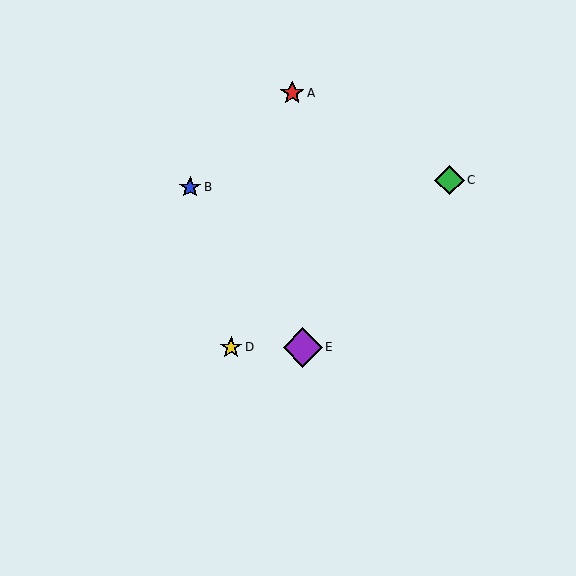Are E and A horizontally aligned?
No, E is at y≈347 and A is at y≈93.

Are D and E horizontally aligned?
Yes, both are at y≈347.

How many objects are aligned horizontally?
2 objects (D, E) are aligned horizontally.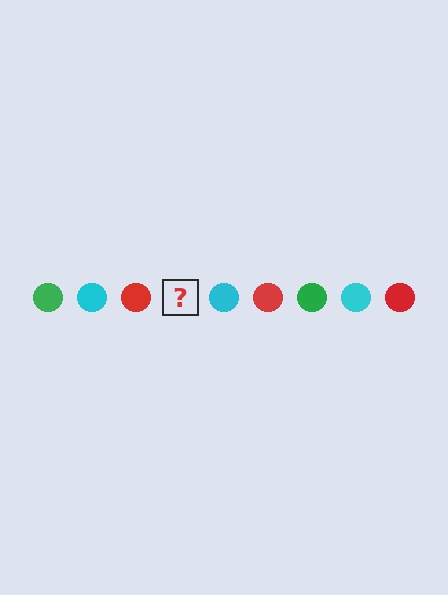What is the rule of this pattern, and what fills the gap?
The rule is that the pattern cycles through green, cyan, red circles. The gap should be filled with a green circle.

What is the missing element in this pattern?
The missing element is a green circle.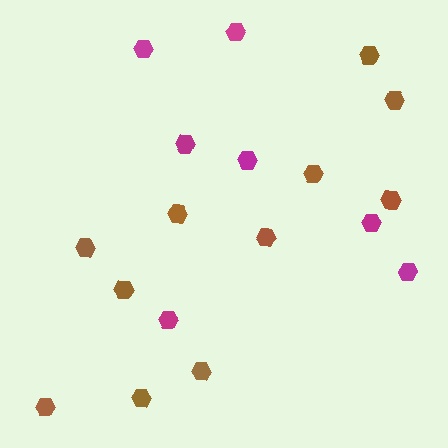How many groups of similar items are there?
There are 2 groups: one group of magenta hexagons (7) and one group of brown hexagons (11).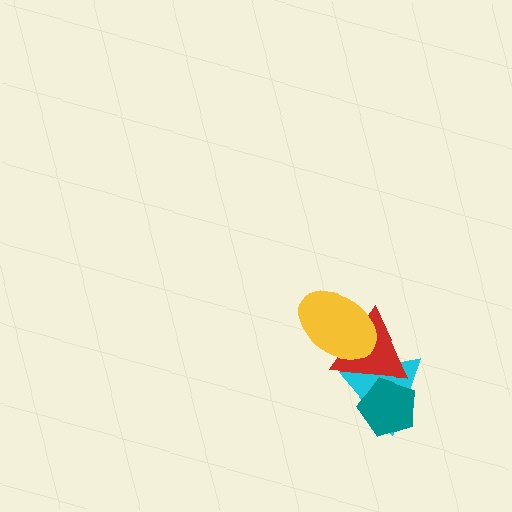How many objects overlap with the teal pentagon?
2 objects overlap with the teal pentagon.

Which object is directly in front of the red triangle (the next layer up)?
The teal pentagon is directly in front of the red triangle.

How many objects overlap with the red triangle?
3 objects overlap with the red triangle.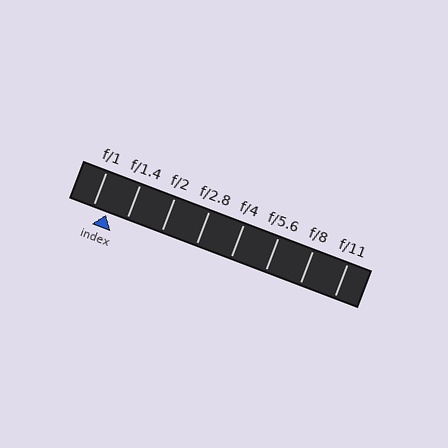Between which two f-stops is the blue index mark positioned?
The index mark is between f/1 and f/1.4.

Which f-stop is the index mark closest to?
The index mark is closest to f/1.